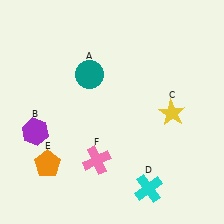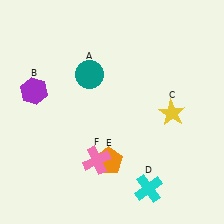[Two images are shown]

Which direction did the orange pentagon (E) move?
The orange pentagon (E) moved right.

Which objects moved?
The objects that moved are: the purple hexagon (B), the orange pentagon (E).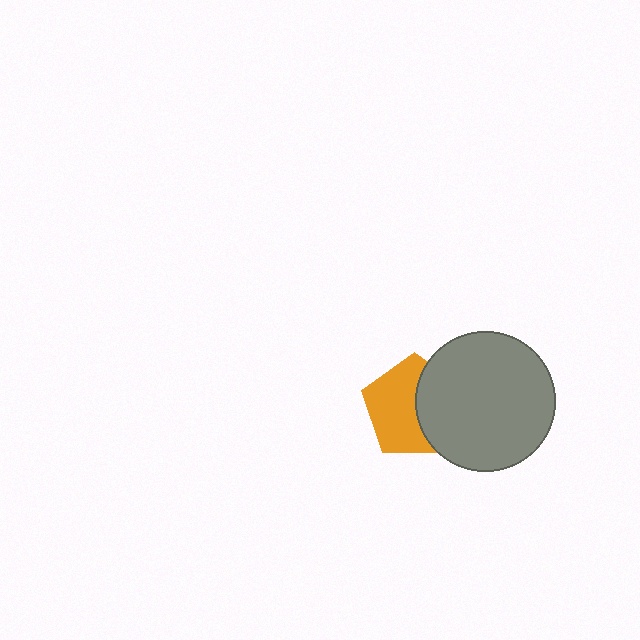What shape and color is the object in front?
The object in front is a gray circle.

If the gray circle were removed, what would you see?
You would see the complete orange pentagon.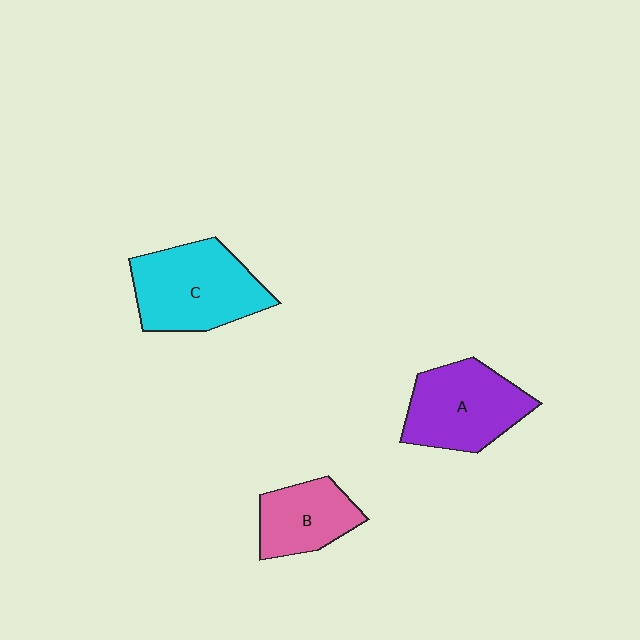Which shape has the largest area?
Shape C (cyan).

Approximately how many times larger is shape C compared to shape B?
Approximately 1.6 times.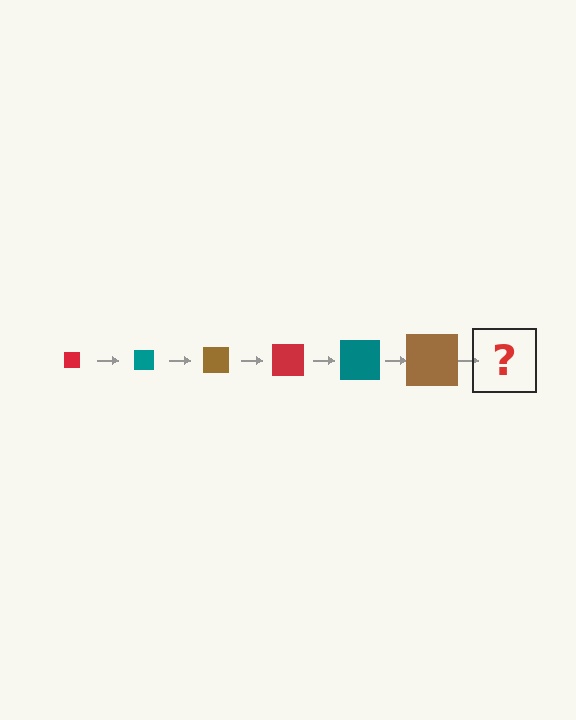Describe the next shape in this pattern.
It should be a red square, larger than the previous one.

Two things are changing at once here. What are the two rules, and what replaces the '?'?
The two rules are that the square grows larger each step and the color cycles through red, teal, and brown. The '?' should be a red square, larger than the previous one.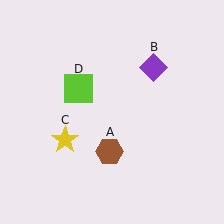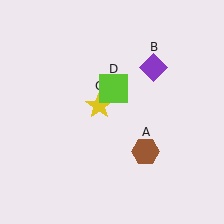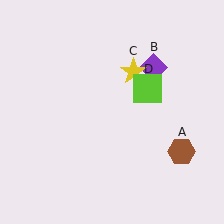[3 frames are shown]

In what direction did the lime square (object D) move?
The lime square (object D) moved right.